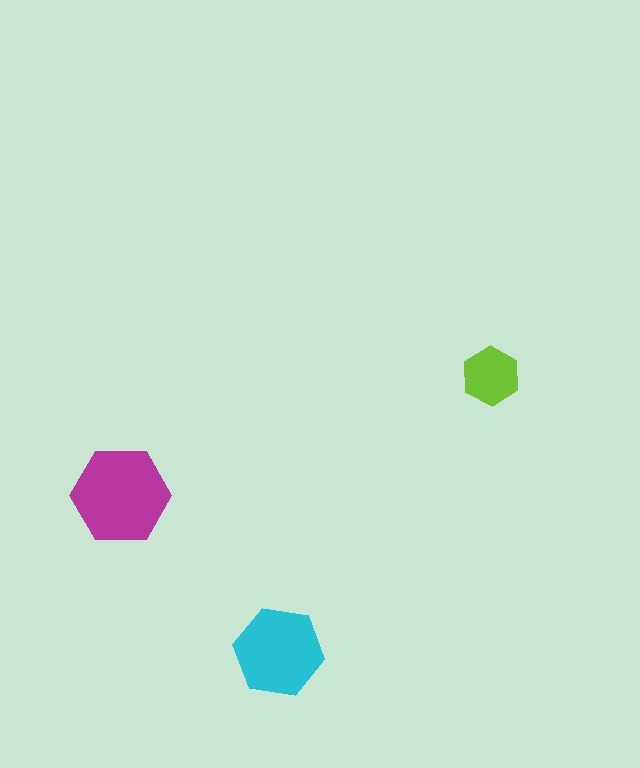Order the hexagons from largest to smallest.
the magenta one, the cyan one, the lime one.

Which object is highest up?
The lime hexagon is topmost.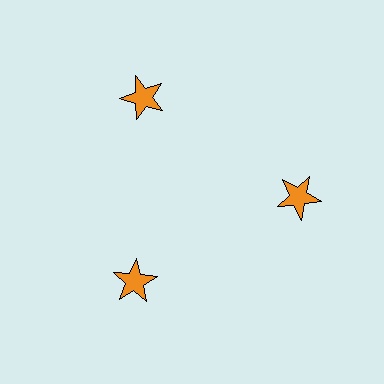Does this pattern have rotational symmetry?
Yes, this pattern has 3-fold rotational symmetry. It looks the same after rotating 120 degrees around the center.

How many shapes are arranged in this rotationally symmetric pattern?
There are 3 shapes, arranged in 3 groups of 1.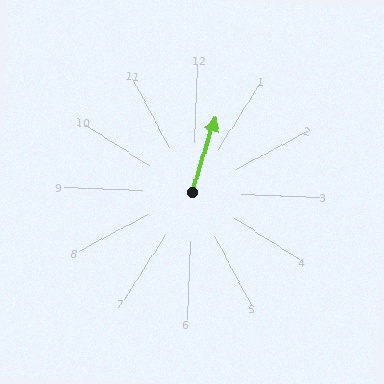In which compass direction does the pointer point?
North.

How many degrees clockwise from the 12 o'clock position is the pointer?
Approximately 15 degrees.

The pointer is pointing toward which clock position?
Roughly 1 o'clock.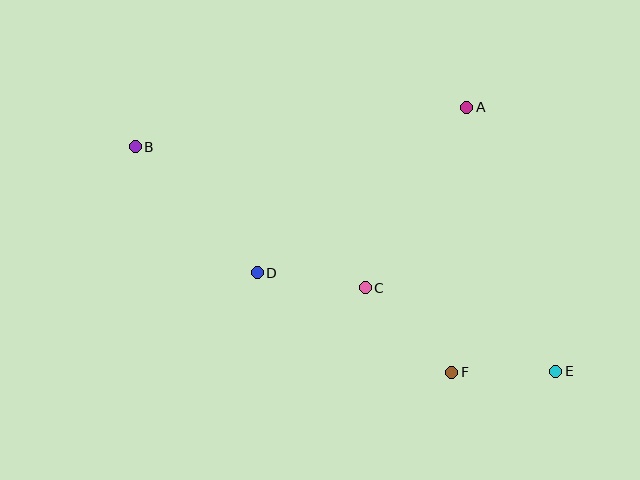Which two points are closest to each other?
Points E and F are closest to each other.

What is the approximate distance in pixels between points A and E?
The distance between A and E is approximately 279 pixels.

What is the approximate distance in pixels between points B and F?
The distance between B and F is approximately 389 pixels.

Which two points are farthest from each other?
Points B and E are farthest from each other.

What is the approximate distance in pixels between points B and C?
The distance between B and C is approximately 270 pixels.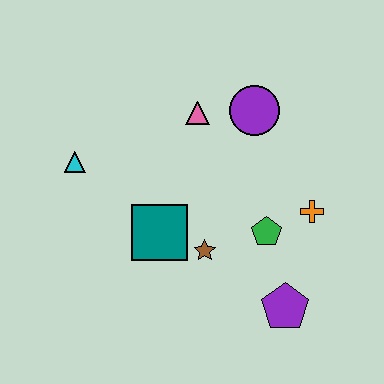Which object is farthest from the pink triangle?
The purple pentagon is farthest from the pink triangle.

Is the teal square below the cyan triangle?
Yes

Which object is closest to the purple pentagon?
The green pentagon is closest to the purple pentagon.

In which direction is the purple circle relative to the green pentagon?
The purple circle is above the green pentagon.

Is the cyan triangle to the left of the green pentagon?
Yes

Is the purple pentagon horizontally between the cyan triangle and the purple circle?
No